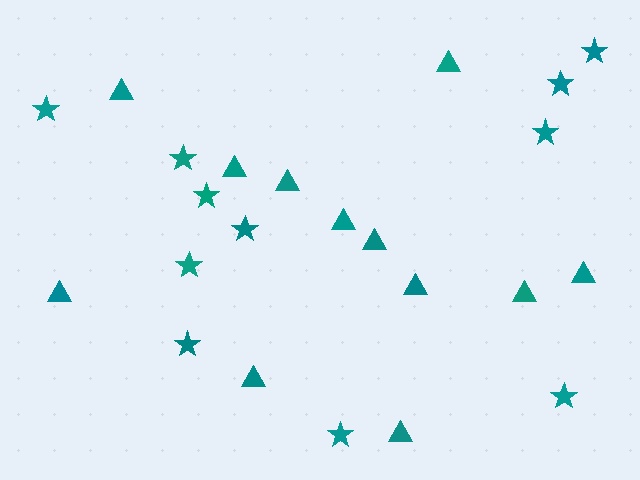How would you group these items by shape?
There are 2 groups: one group of stars (11) and one group of triangles (12).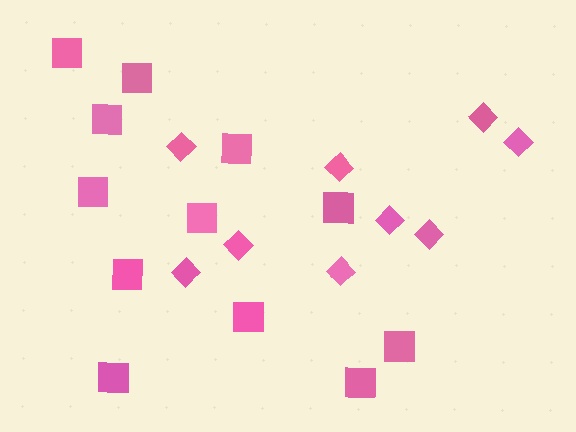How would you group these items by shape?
There are 2 groups: one group of squares (12) and one group of diamonds (9).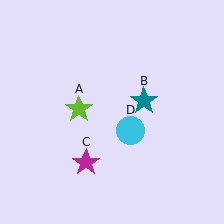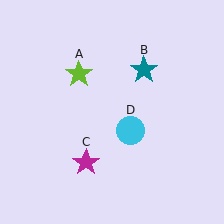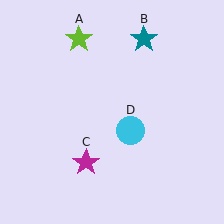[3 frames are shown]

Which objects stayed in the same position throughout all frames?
Magenta star (object C) and cyan circle (object D) remained stationary.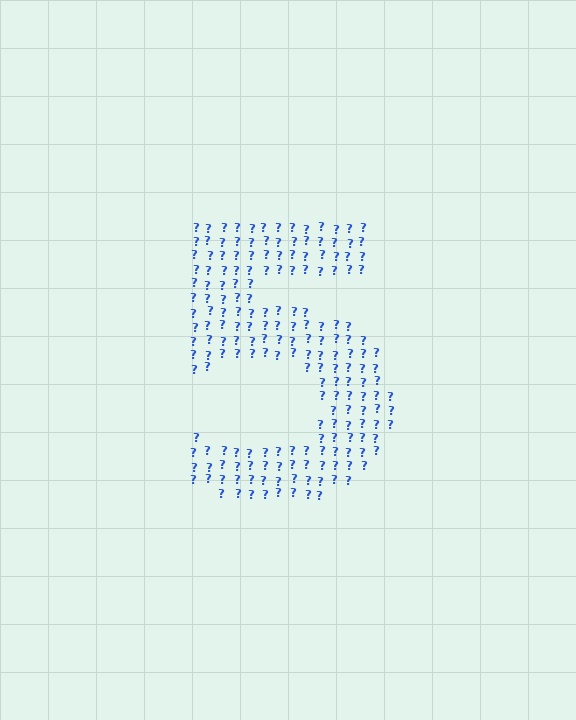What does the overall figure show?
The overall figure shows the digit 5.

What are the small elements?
The small elements are question marks.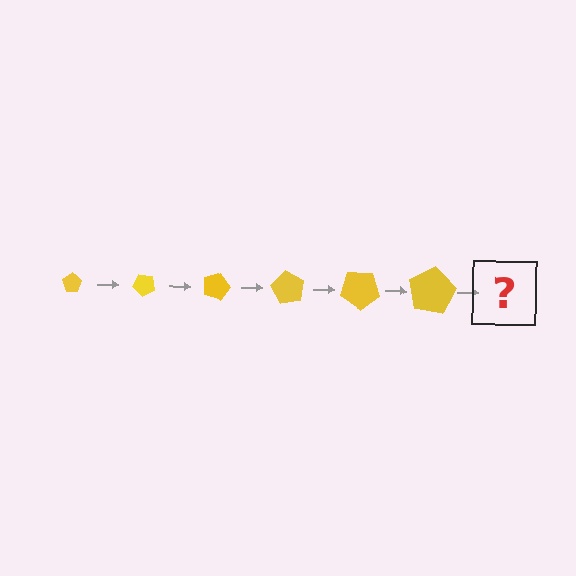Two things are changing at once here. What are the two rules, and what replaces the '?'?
The two rules are that the pentagon grows larger each step and it rotates 45 degrees each step. The '?' should be a pentagon, larger than the previous one and rotated 270 degrees from the start.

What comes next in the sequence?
The next element should be a pentagon, larger than the previous one and rotated 270 degrees from the start.